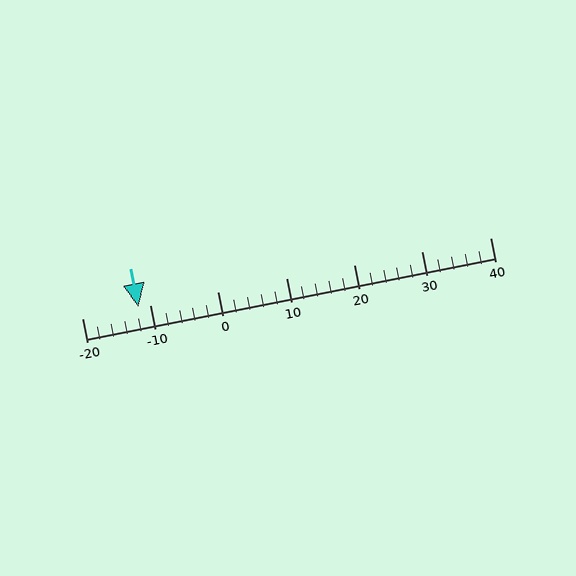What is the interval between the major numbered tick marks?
The major tick marks are spaced 10 units apart.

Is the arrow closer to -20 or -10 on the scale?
The arrow is closer to -10.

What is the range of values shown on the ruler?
The ruler shows values from -20 to 40.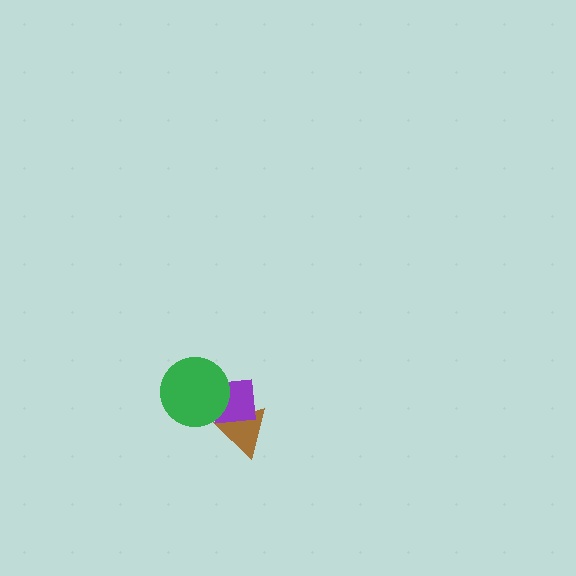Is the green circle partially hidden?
No, no other shape covers it.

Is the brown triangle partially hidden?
Yes, it is partially covered by another shape.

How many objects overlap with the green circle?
1 object overlaps with the green circle.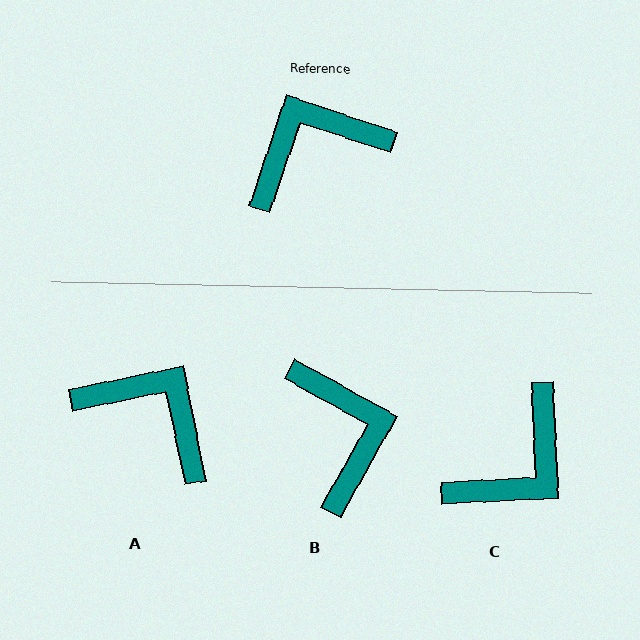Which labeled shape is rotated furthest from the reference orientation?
C, about 159 degrees away.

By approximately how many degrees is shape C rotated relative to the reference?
Approximately 159 degrees clockwise.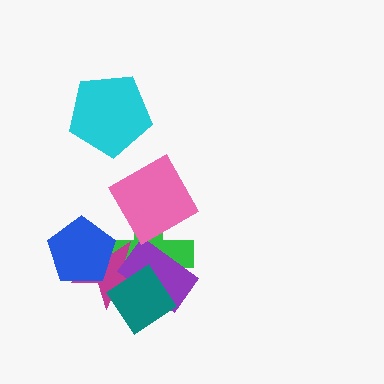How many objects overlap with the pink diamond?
1 object overlaps with the pink diamond.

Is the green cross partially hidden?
Yes, it is partially covered by another shape.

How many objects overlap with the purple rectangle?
3 objects overlap with the purple rectangle.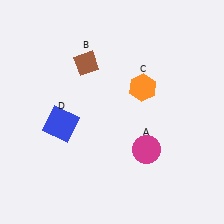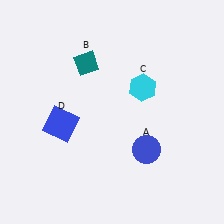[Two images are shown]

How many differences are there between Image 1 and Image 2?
There are 3 differences between the two images.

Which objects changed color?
A changed from magenta to blue. B changed from brown to teal. C changed from orange to cyan.